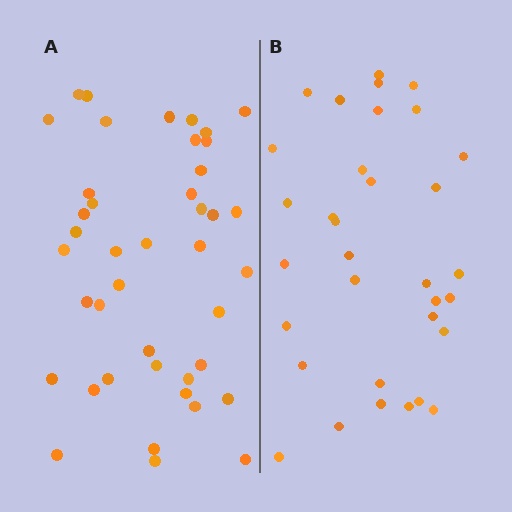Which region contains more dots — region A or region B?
Region A (the left region) has more dots.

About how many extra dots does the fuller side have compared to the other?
Region A has roughly 8 or so more dots than region B.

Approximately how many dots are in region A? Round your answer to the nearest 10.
About 40 dots. (The exact count is 42, which rounds to 40.)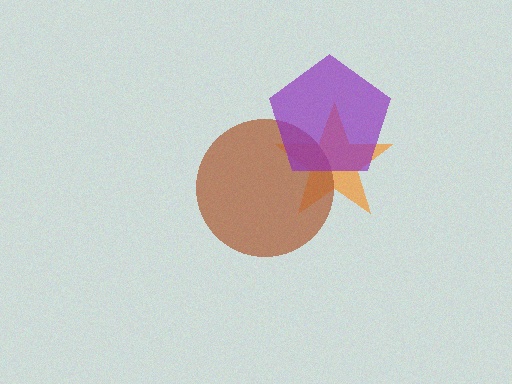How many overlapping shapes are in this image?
There are 3 overlapping shapes in the image.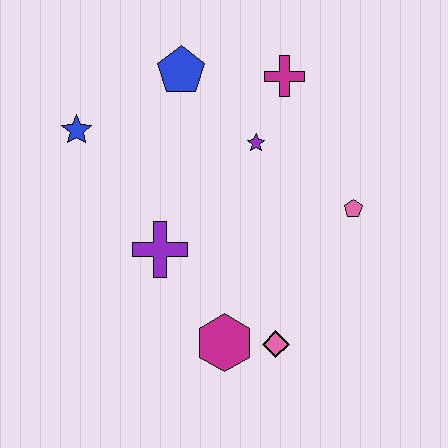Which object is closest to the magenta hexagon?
The pink diamond is closest to the magenta hexagon.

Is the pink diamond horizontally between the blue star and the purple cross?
No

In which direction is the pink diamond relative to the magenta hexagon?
The pink diamond is to the right of the magenta hexagon.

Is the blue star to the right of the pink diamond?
No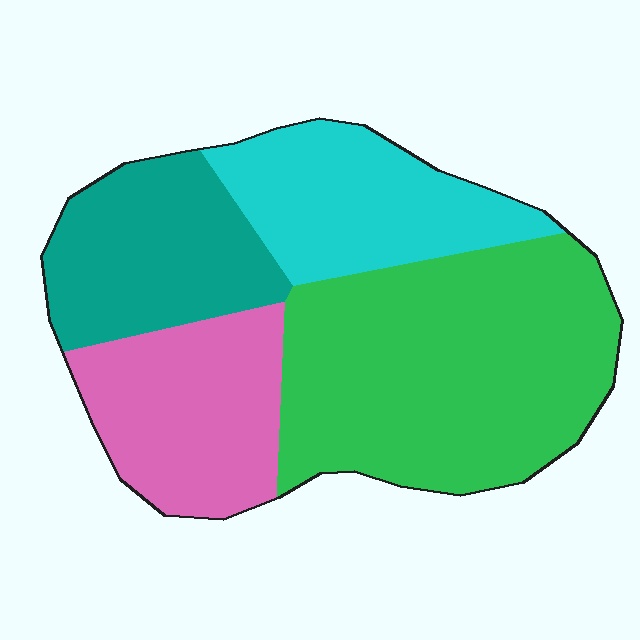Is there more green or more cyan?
Green.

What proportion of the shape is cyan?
Cyan takes up about one fifth (1/5) of the shape.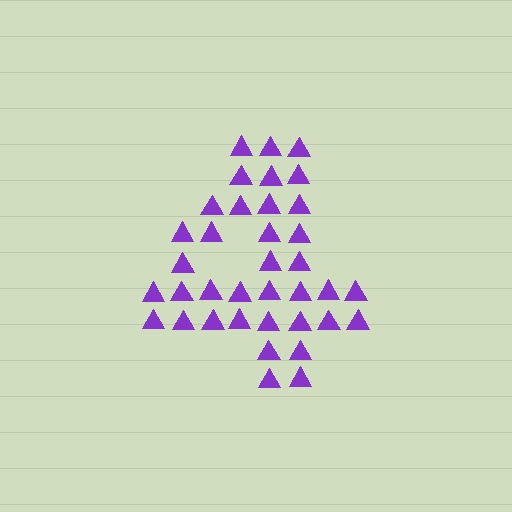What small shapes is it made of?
It is made of small triangles.